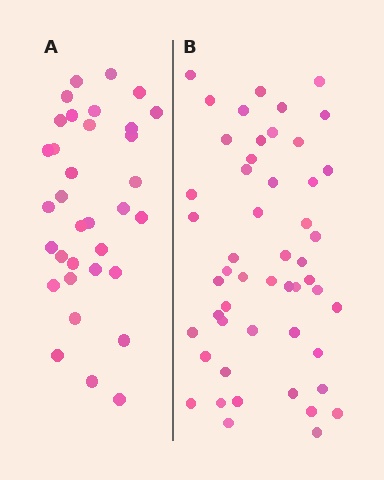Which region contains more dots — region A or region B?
Region B (the right region) has more dots.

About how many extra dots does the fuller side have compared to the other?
Region B has approximately 15 more dots than region A.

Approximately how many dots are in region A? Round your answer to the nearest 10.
About 30 dots. (The exact count is 34, which rounds to 30.)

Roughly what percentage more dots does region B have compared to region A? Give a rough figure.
About 50% more.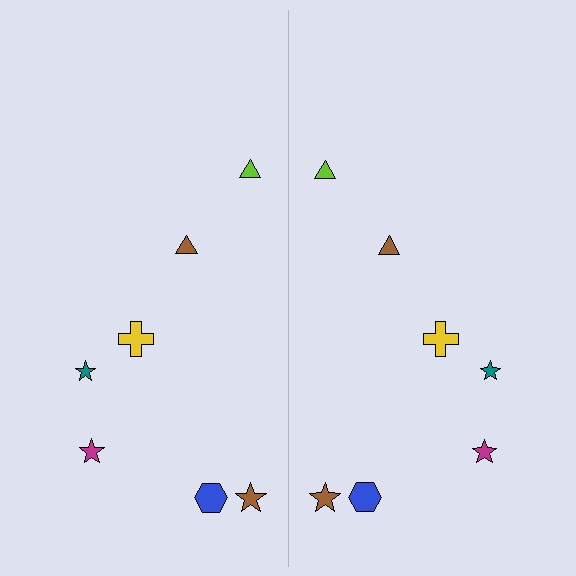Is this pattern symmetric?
Yes, this pattern has bilateral (reflection) symmetry.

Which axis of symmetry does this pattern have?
The pattern has a vertical axis of symmetry running through the center of the image.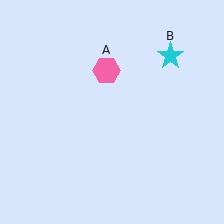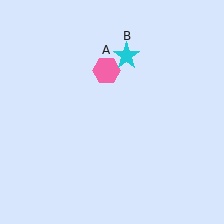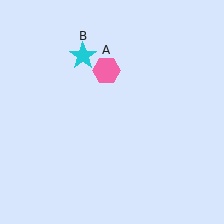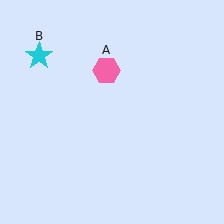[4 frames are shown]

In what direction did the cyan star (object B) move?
The cyan star (object B) moved left.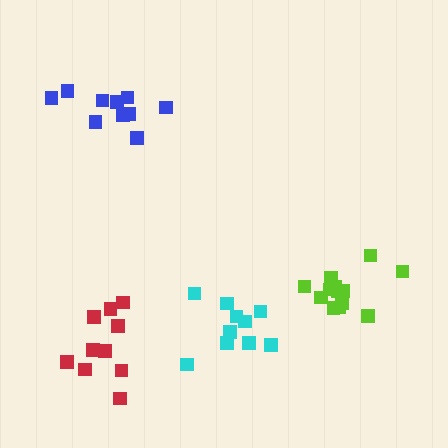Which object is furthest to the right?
The lime cluster is rightmost.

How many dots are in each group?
Group 1: 10 dots, Group 2: 10 dots, Group 3: 14 dots, Group 4: 10 dots (44 total).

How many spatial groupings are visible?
There are 4 spatial groupings.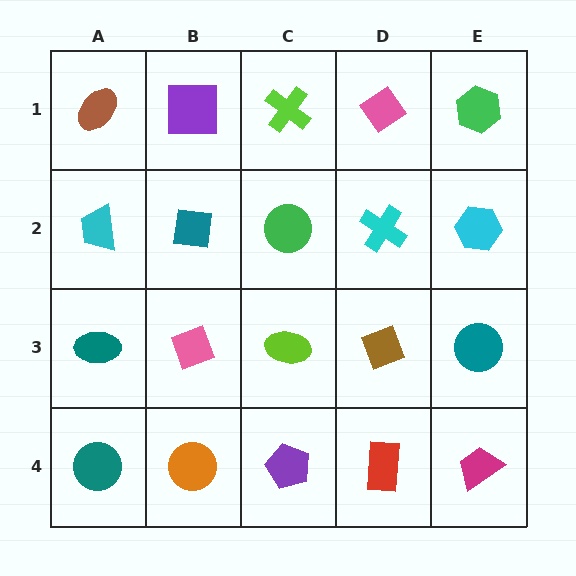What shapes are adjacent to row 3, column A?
A cyan trapezoid (row 2, column A), a teal circle (row 4, column A), a pink diamond (row 3, column B).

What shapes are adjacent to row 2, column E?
A green hexagon (row 1, column E), a teal circle (row 3, column E), a cyan cross (row 2, column D).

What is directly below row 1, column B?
A teal square.